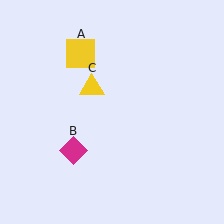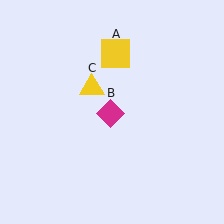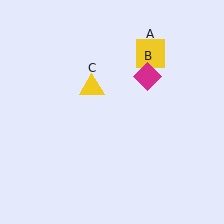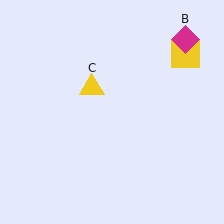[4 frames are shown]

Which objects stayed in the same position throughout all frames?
Yellow triangle (object C) remained stationary.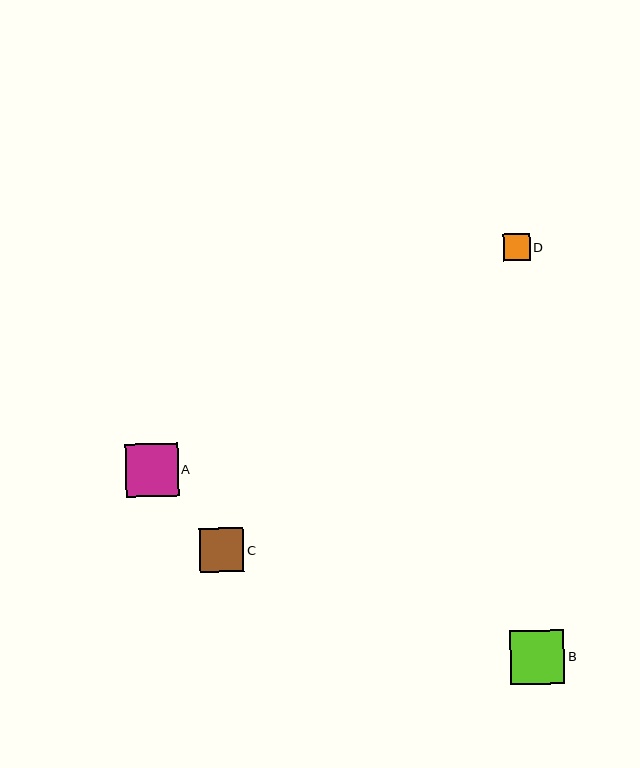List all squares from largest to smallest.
From largest to smallest: B, A, C, D.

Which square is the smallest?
Square D is the smallest with a size of approximately 27 pixels.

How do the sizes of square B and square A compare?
Square B and square A are approximately the same size.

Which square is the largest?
Square B is the largest with a size of approximately 54 pixels.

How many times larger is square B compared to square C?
Square B is approximately 1.2 times the size of square C.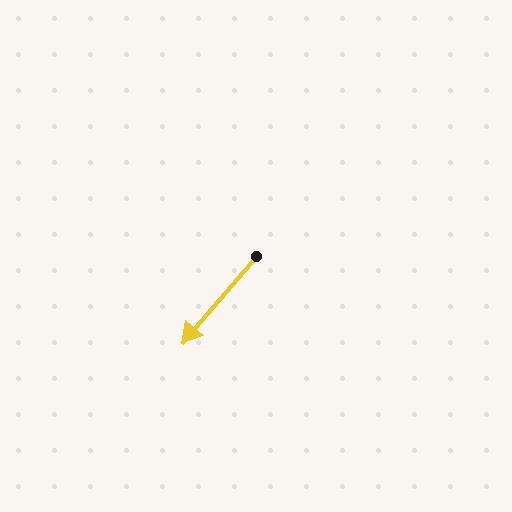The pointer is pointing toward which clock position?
Roughly 7 o'clock.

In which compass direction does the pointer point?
Southwest.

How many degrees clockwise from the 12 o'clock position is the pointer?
Approximately 221 degrees.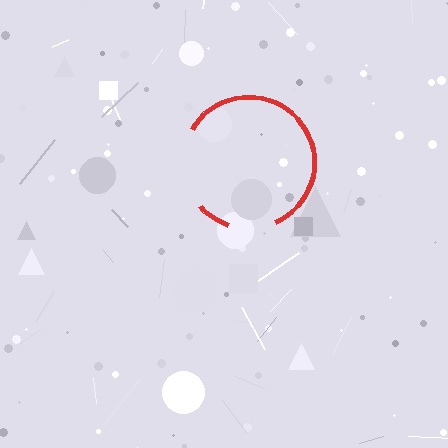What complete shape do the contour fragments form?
The contour fragments form a circle.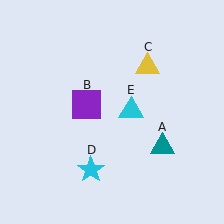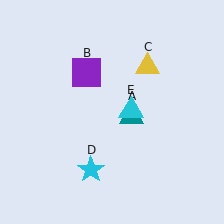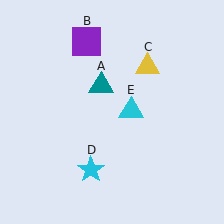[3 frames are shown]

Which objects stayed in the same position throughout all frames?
Yellow triangle (object C) and cyan star (object D) and cyan triangle (object E) remained stationary.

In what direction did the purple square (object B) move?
The purple square (object B) moved up.